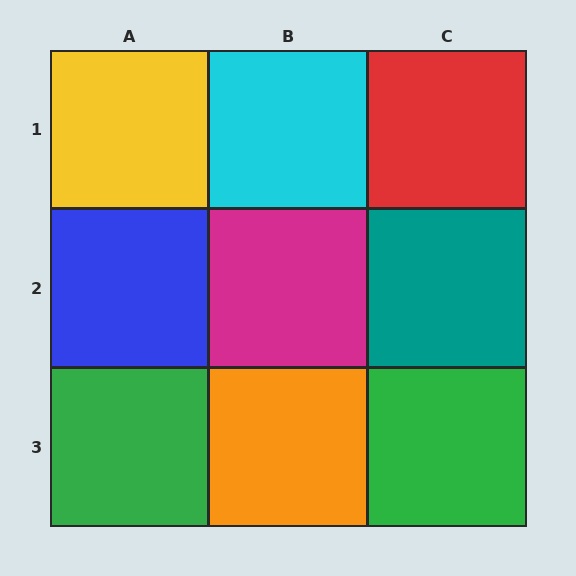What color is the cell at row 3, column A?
Green.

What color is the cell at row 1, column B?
Cyan.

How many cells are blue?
1 cell is blue.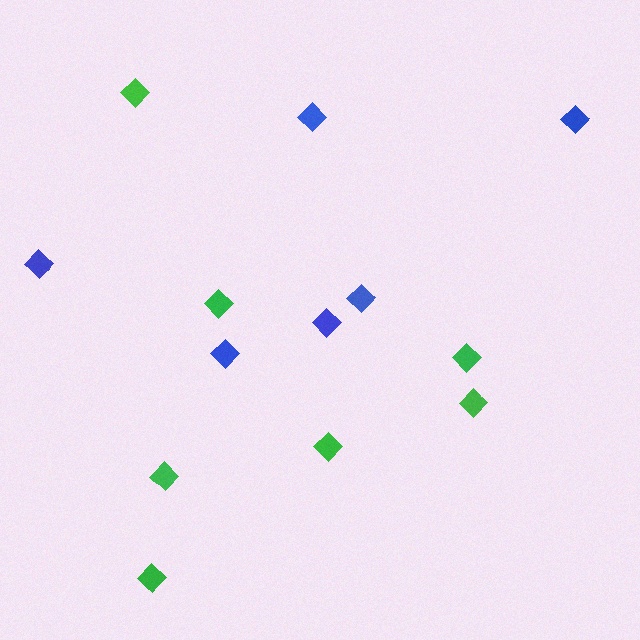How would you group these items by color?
There are 2 groups: one group of blue diamonds (6) and one group of green diamonds (7).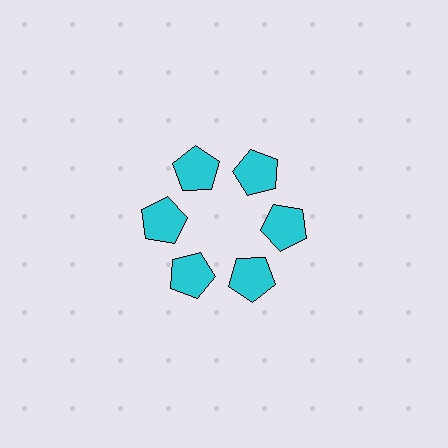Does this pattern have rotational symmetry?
Yes, this pattern has 6-fold rotational symmetry. It looks the same after rotating 60 degrees around the center.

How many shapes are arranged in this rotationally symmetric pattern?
There are 6 shapes, arranged in 6 groups of 1.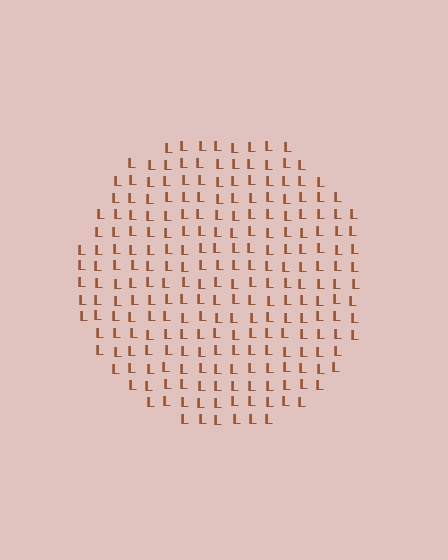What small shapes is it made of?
It is made of small letter L's.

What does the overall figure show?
The overall figure shows a circle.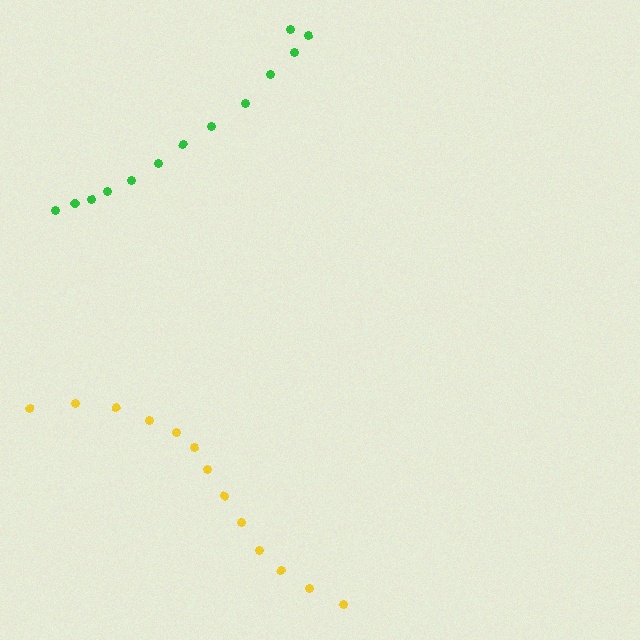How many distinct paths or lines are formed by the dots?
There are 2 distinct paths.